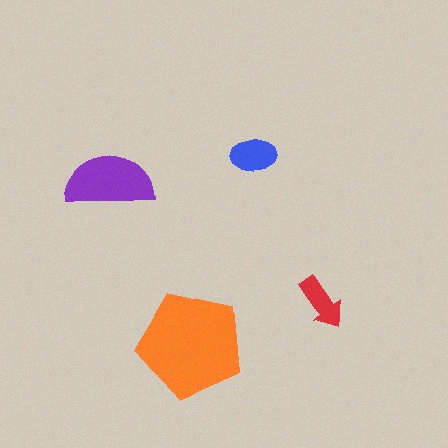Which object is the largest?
The orange pentagon.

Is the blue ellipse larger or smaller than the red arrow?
Larger.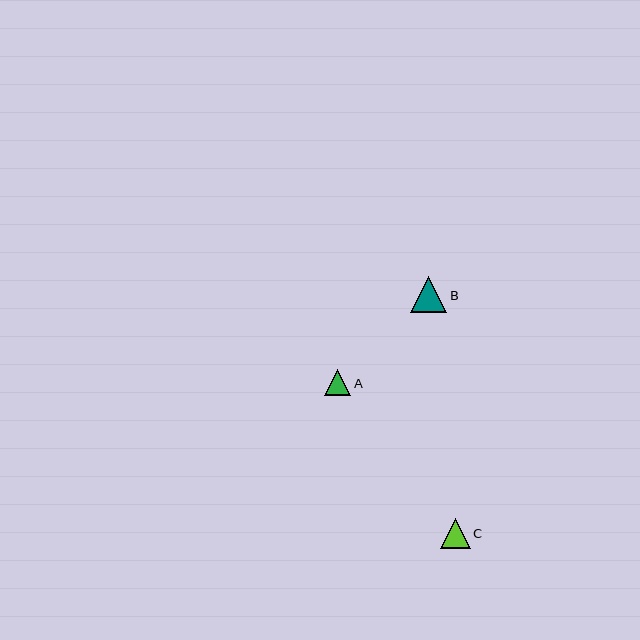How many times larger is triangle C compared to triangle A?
Triangle C is approximately 1.1 times the size of triangle A.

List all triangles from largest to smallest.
From largest to smallest: B, C, A.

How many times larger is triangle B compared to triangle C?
Triangle B is approximately 1.2 times the size of triangle C.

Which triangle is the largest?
Triangle B is the largest with a size of approximately 36 pixels.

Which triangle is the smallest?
Triangle A is the smallest with a size of approximately 26 pixels.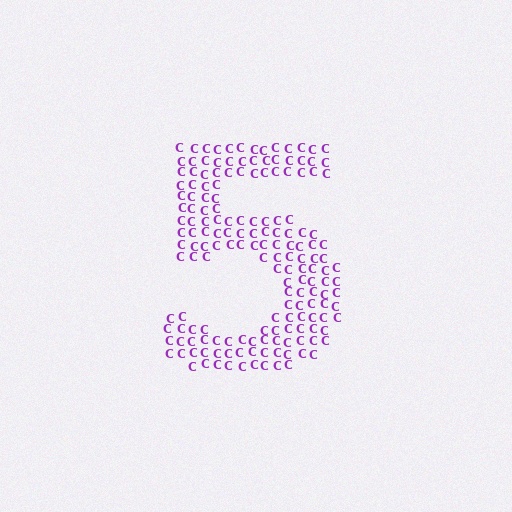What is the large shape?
The large shape is the digit 5.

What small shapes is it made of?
It is made of small letter C's.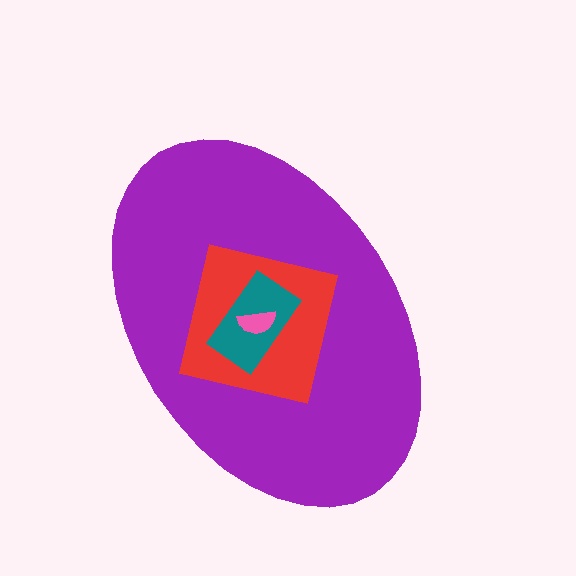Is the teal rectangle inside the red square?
Yes.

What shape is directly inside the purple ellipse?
The red square.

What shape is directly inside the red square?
The teal rectangle.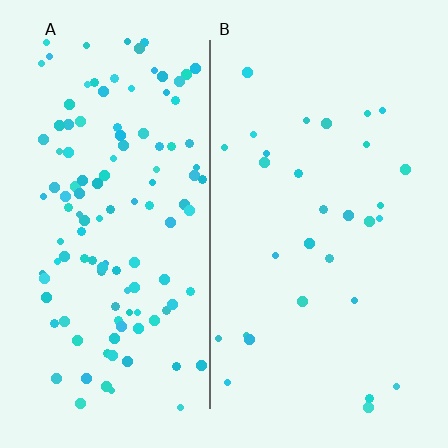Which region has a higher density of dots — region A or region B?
A (the left).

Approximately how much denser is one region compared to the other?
Approximately 4.0× — region A over region B.